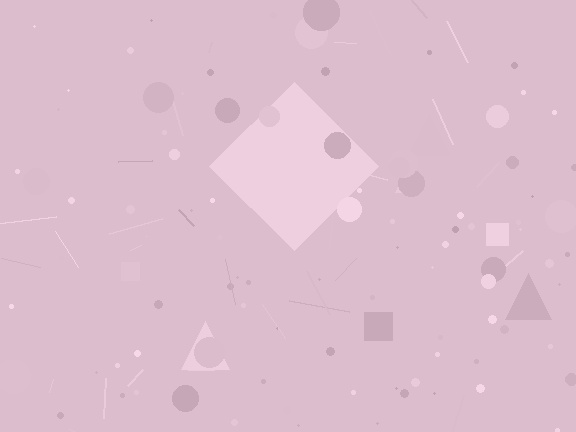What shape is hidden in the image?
A diamond is hidden in the image.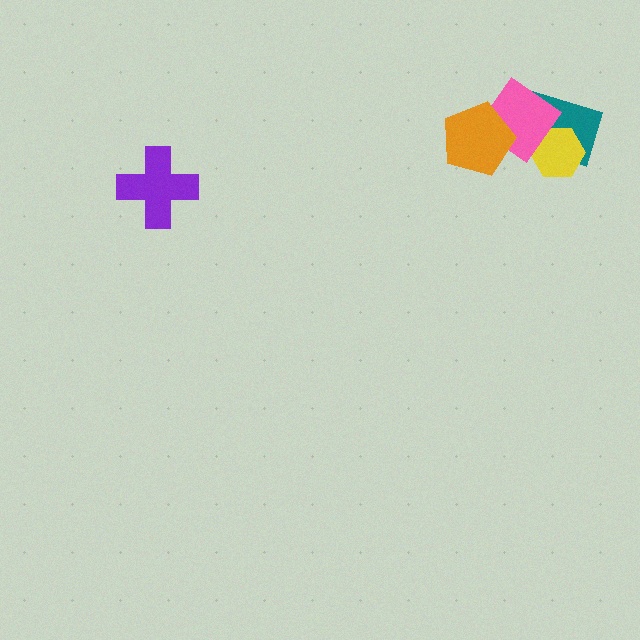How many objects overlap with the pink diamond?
3 objects overlap with the pink diamond.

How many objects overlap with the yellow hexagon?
2 objects overlap with the yellow hexagon.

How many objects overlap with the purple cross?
0 objects overlap with the purple cross.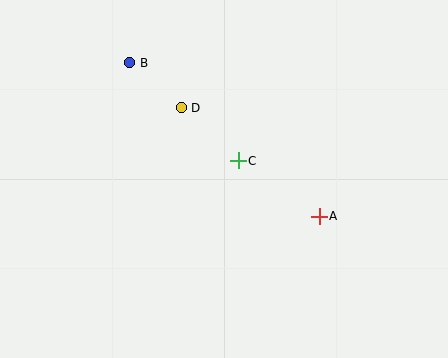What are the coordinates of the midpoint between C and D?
The midpoint between C and D is at (210, 134).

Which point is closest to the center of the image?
Point C at (238, 161) is closest to the center.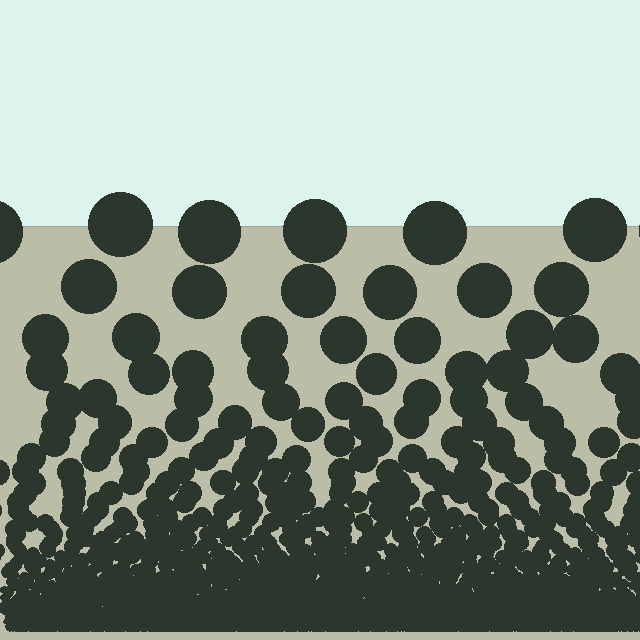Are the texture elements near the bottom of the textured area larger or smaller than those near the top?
Smaller. The gradient is inverted — elements near the bottom are smaller and denser.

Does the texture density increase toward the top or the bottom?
Density increases toward the bottom.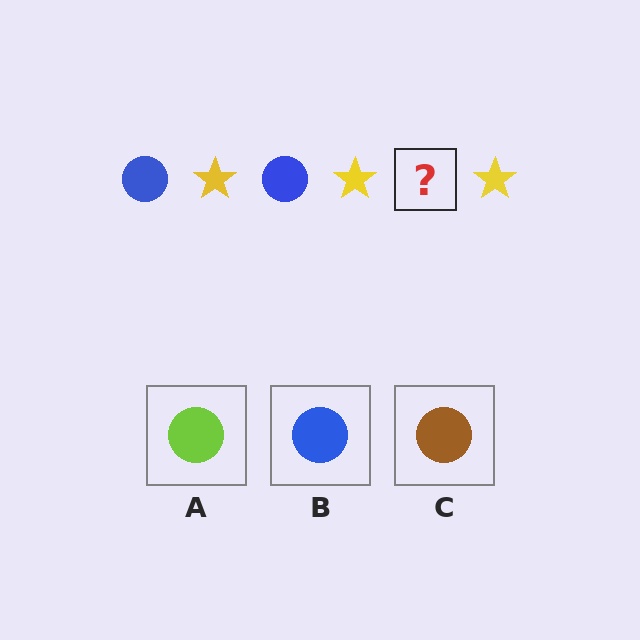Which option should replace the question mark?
Option B.